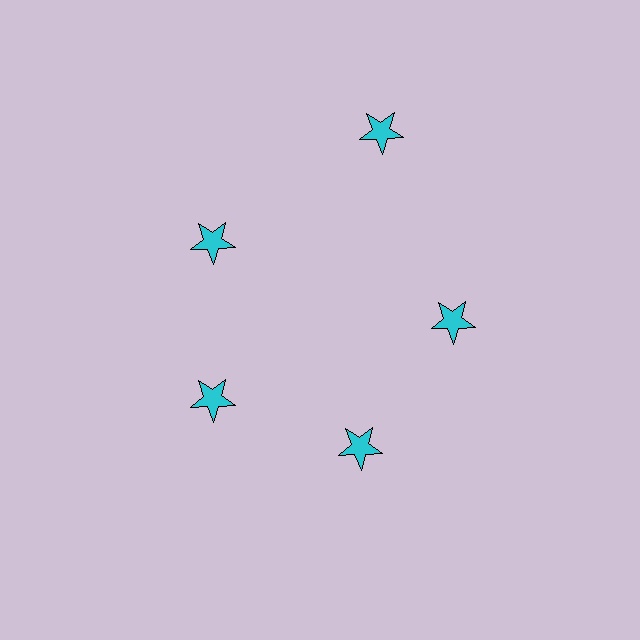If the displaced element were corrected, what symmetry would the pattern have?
It would have 5-fold rotational symmetry — the pattern would map onto itself every 72 degrees.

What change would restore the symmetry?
The symmetry would be restored by moving it inward, back onto the ring so that all 5 stars sit at equal angles and equal distance from the center.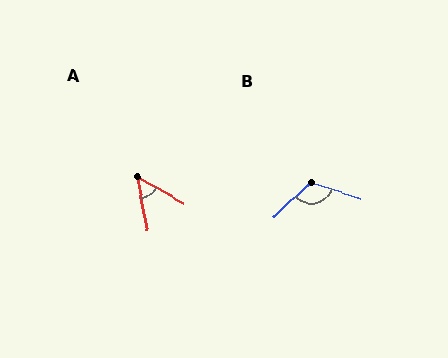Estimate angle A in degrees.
Approximately 50 degrees.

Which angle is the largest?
B, at approximately 118 degrees.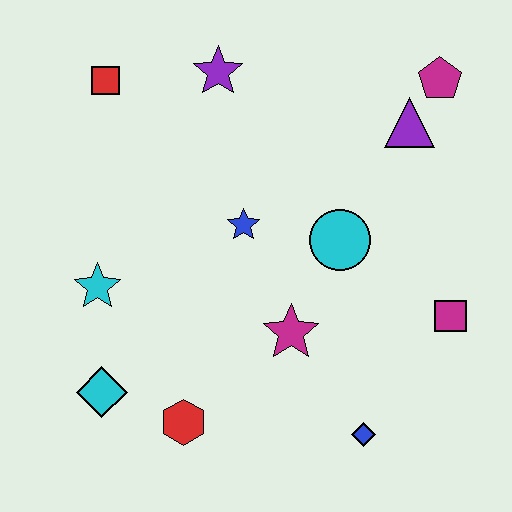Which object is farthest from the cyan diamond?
The magenta pentagon is farthest from the cyan diamond.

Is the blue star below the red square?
Yes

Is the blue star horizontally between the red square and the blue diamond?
Yes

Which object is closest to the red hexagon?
The cyan diamond is closest to the red hexagon.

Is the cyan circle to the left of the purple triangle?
Yes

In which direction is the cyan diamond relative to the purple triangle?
The cyan diamond is to the left of the purple triangle.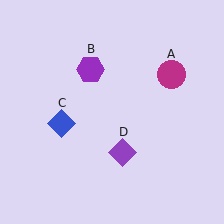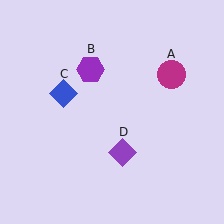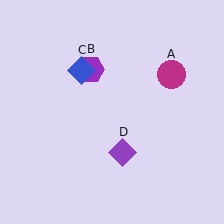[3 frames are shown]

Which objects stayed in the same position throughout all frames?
Magenta circle (object A) and purple hexagon (object B) and purple diamond (object D) remained stationary.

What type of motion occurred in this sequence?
The blue diamond (object C) rotated clockwise around the center of the scene.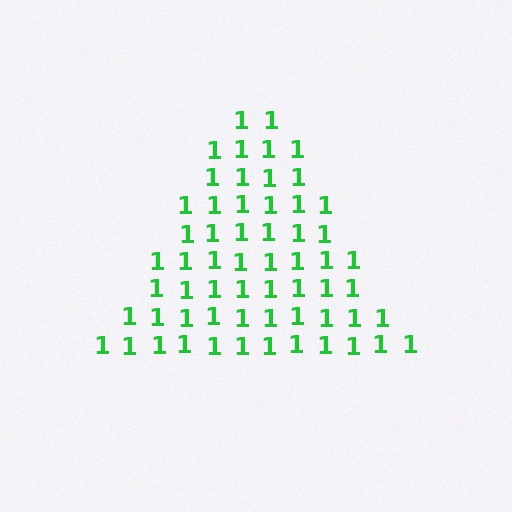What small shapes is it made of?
It is made of small digit 1's.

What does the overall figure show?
The overall figure shows a triangle.